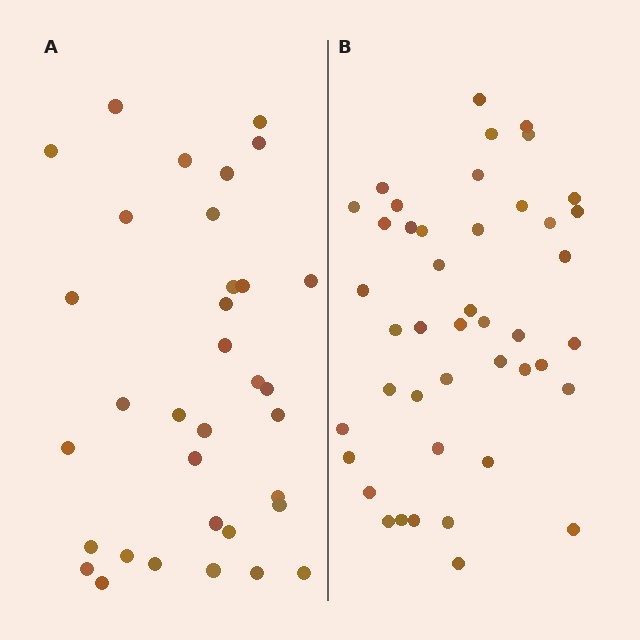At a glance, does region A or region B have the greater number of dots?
Region B (the right region) has more dots.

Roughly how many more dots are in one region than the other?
Region B has roughly 10 or so more dots than region A.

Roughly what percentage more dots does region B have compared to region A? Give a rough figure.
About 30% more.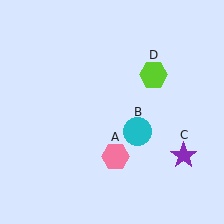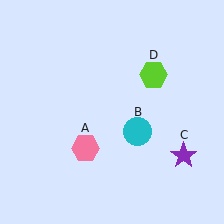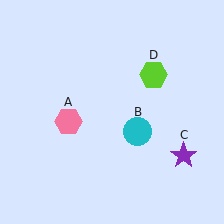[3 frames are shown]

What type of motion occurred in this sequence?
The pink hexagon (object A) rotated clockwise around the center of the scene.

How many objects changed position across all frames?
1 object changed position: pink hexagon (object A).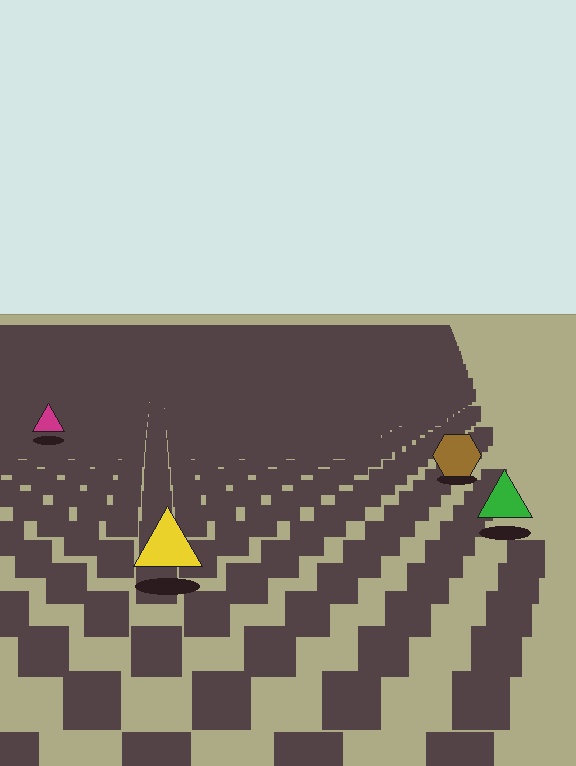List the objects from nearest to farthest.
From nearest to farthest: the yellow triangle, the green triangle, the brown hexagon, the magenta triangle.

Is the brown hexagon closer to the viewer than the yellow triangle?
No. The yellow triangle is closer — you can tell from the texture gradient: the ground texture is coarser near it.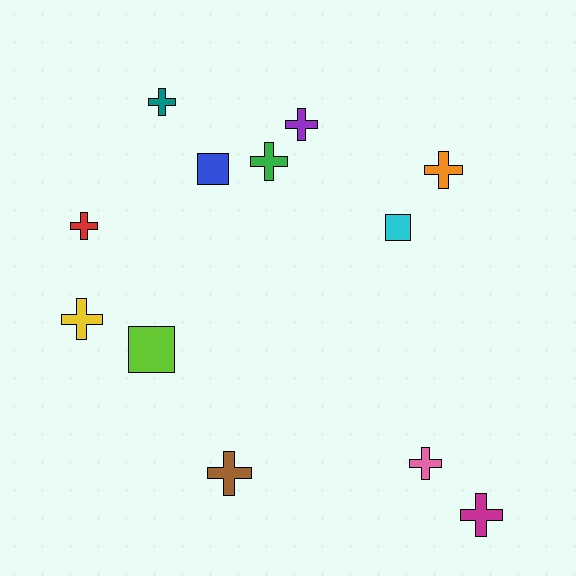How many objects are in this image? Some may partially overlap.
There are 12 objects.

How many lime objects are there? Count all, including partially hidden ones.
There is 1 lime object.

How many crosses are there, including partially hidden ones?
There are 9 crosses.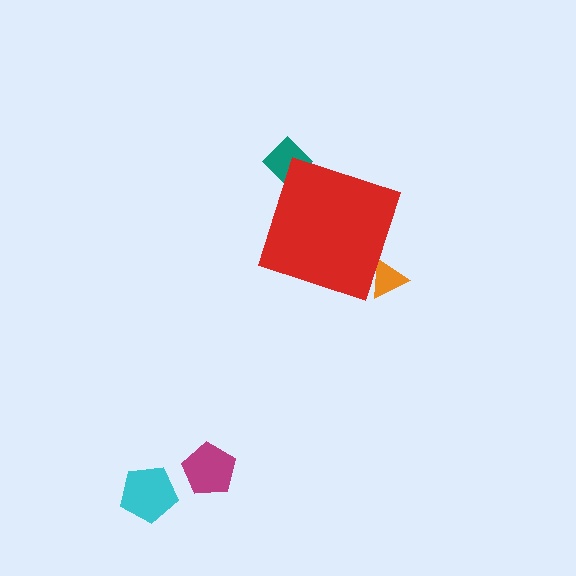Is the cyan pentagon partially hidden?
No, the cyan pentagon is fully visible.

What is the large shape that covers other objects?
A red diamond.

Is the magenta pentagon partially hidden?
No, the magenta pentagon is fully visible.